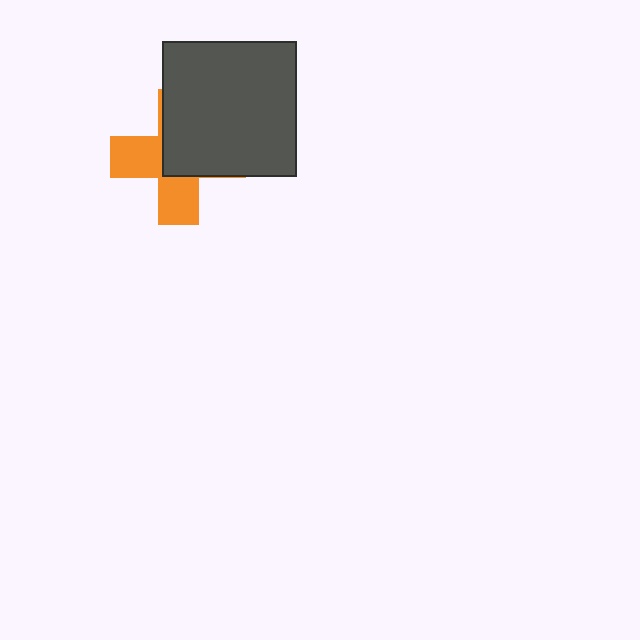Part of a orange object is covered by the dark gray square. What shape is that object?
It is a cross.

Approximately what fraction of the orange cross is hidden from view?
Roughly 55% of the orange cross is hidden behind the dark gray square.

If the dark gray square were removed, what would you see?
You would see the complete orange cross.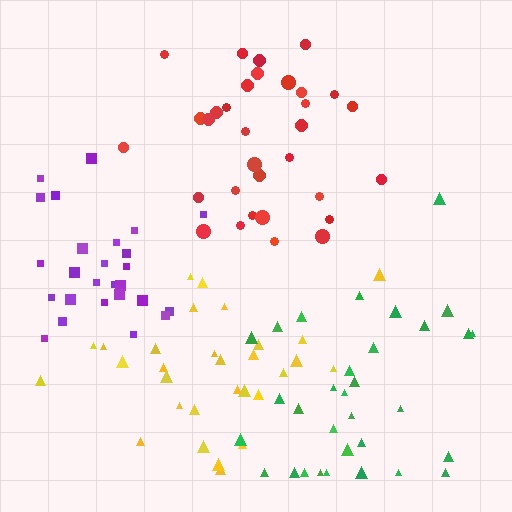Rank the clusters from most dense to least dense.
purple, red, yellow, green.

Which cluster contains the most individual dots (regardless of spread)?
Red (32).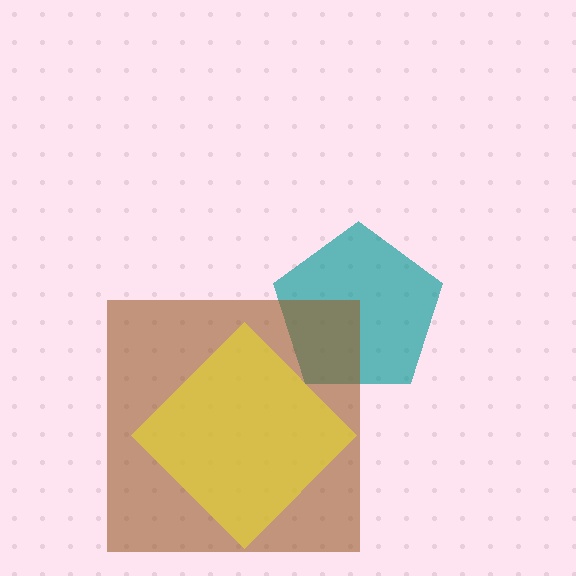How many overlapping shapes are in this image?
There are 3 overlapping shapes in the image.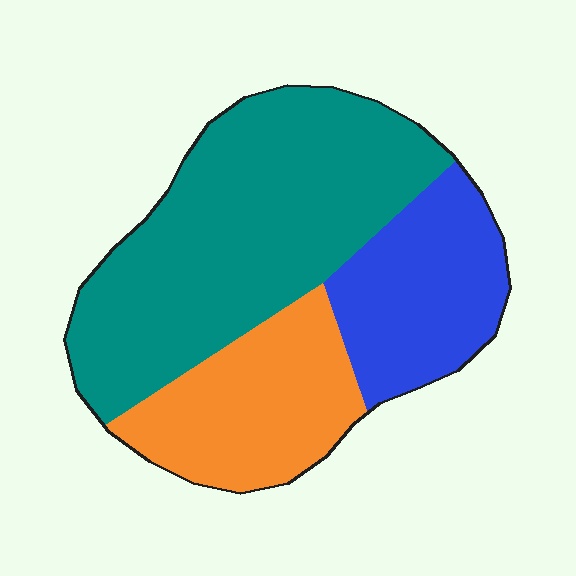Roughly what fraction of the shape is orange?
Orange takes up less than a quarter of the shape.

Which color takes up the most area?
Teal, at roughly 55%.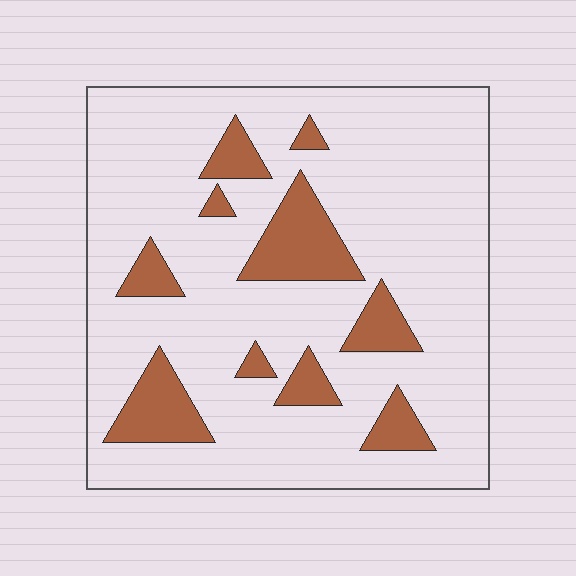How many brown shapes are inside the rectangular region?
10.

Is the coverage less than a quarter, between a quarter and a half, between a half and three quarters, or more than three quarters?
Less than a quarter.